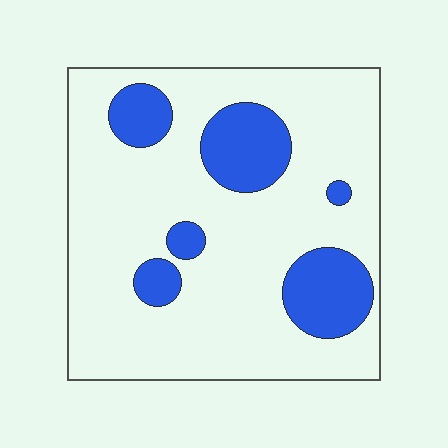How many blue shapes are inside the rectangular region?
6.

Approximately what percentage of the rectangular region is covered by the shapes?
Approximately 20%.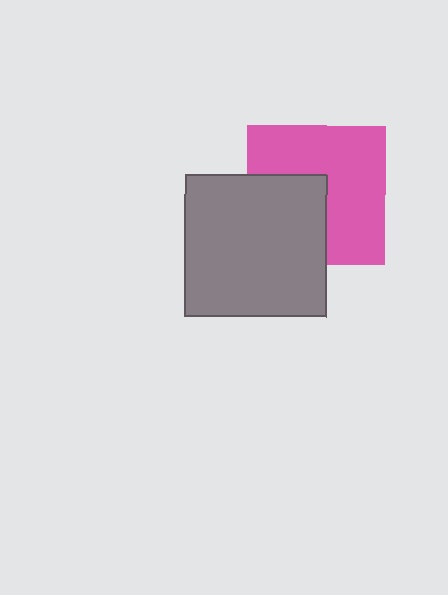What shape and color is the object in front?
The object in front is a gray square.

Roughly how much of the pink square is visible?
About half of it is visible (roughly 62%).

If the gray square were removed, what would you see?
You would see the complete pink square.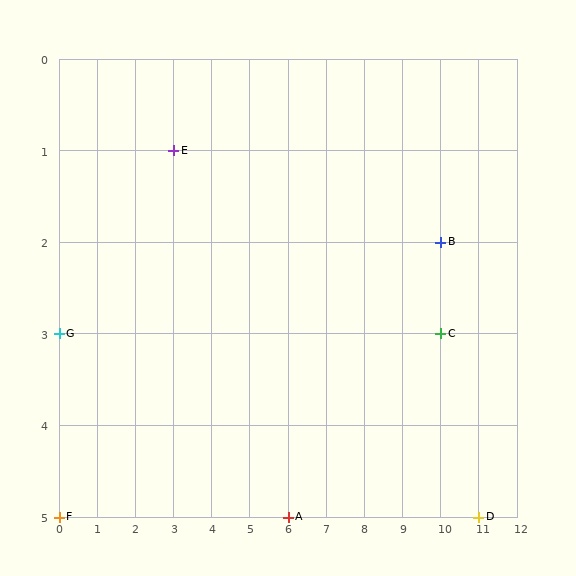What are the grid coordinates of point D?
Point D is at grid coordinates (11, 5).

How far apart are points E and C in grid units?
Points E and C are 7 columns and 2 rows apart (about 7.3 grid units diagonally).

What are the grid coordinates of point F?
Point F is at grid coordinates (0, 5).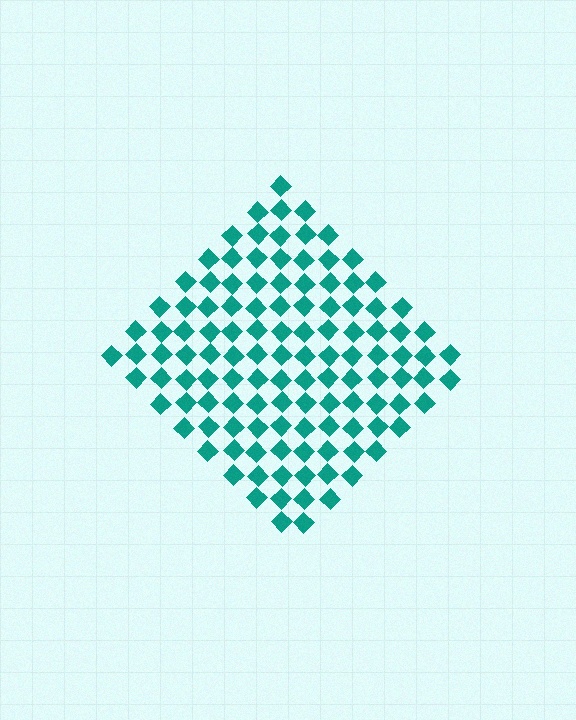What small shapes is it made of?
It is made of small diamonds.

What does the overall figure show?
The overall figure shows a diamond.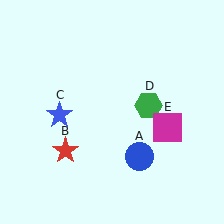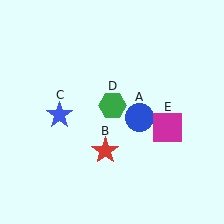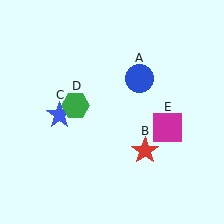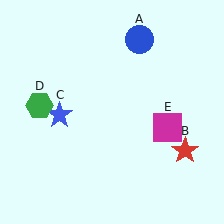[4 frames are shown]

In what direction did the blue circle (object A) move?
The blue circle (object A) moved up.